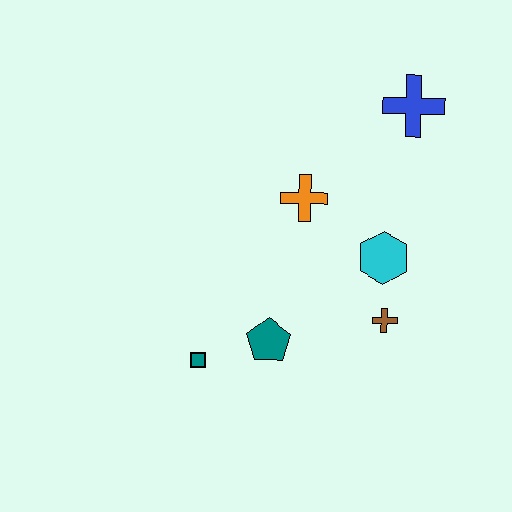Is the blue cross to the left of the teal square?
No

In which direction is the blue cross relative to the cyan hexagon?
The blue cross is above the cyan hexagon.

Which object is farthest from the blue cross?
The teal square is farthest from the blue cross.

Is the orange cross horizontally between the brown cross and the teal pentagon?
Yes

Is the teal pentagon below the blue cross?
Yes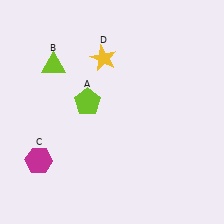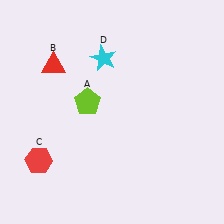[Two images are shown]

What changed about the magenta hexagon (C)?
In Image 1, C is magenta. In Image 2, it changed to red.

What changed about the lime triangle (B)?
In Image 1, B is lime. In Image 2, it changed to red.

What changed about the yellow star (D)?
In Image 1, D is yellow. In Image 2, it changed to cyan.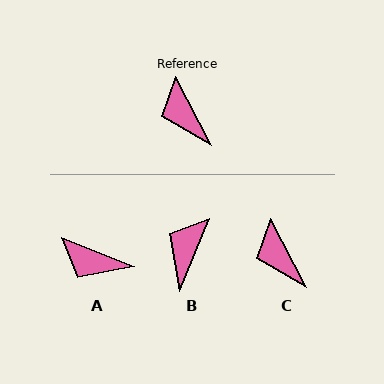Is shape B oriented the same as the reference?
No, it is off by about 50 degrees.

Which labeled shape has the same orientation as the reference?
C.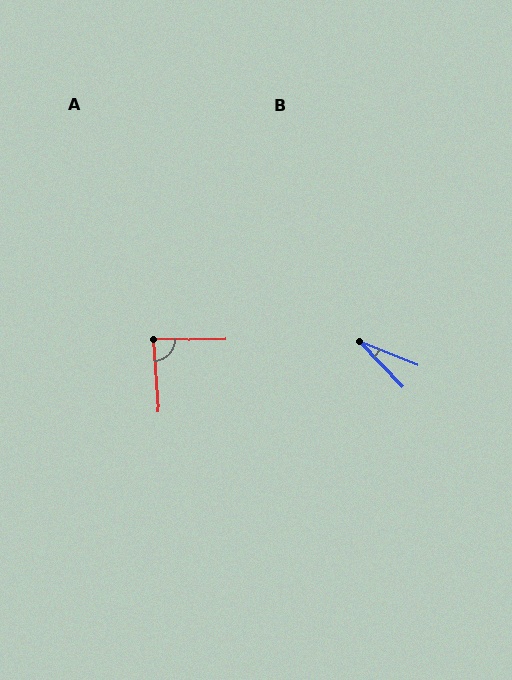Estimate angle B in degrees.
Approximately 25 degrees.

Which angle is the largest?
A, at approximately 87 degrees.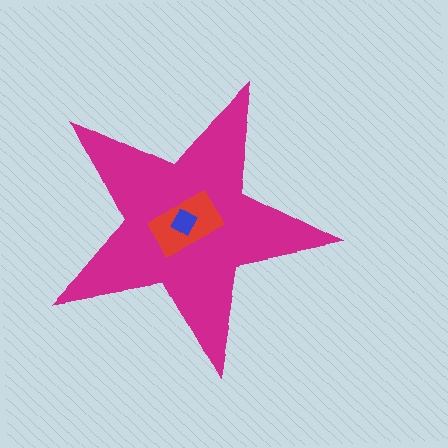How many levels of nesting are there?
3.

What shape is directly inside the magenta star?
The red rectangle.